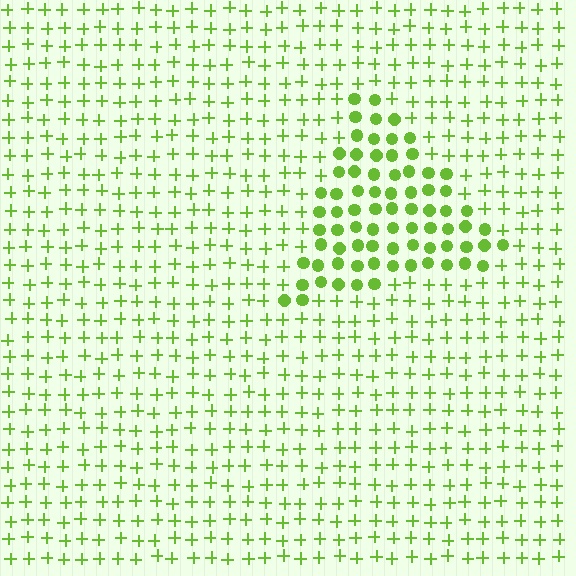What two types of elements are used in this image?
The image uses circles inside the triangle region and plus signs outside it.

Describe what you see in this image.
The image is filled with small lime elements arranged in a uniform grid. A triangle-shaped region contains circles, while the surrounding area contains plus signs. The boundary is defined purely by the change in element shape.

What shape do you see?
I see a triangle.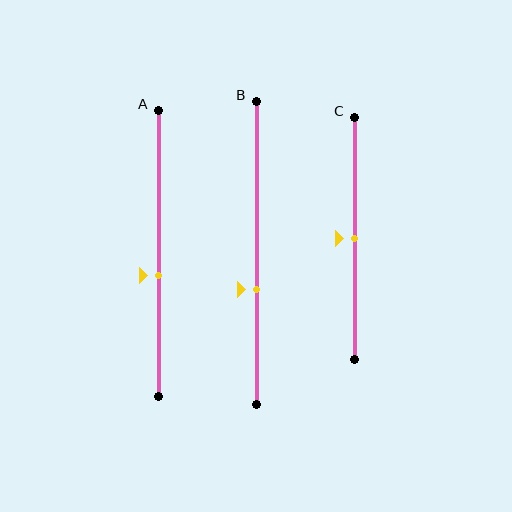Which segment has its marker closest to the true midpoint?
Segment C has its marker closest to the true midpoint.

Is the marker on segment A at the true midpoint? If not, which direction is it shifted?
No, the marker on segment A is shifted downward by about 8% of the segment length.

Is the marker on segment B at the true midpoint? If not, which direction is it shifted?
No, the marker on segment B is shifted downward by about 12% of the segment length.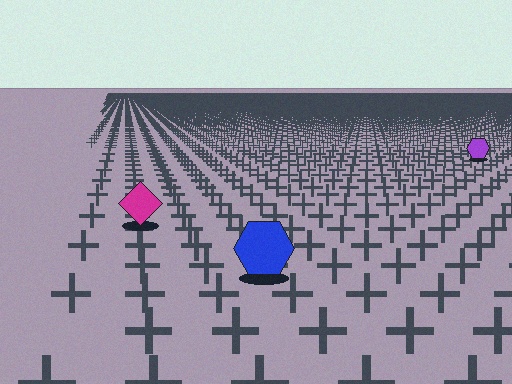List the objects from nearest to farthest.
From nearest to farthest: the blue hexagon, the magenta diamond, the purple hexagon.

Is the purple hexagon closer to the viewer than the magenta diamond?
No. The magenta diamond is closer — you can tell from the texture gradient: the ground texture is coarser near it.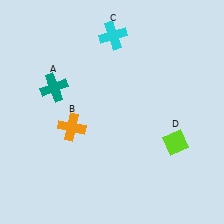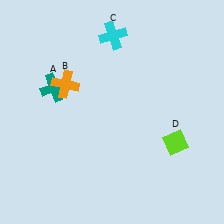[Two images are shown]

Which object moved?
The orange cross (B) moved up.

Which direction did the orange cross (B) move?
The orange cross (B) moved up.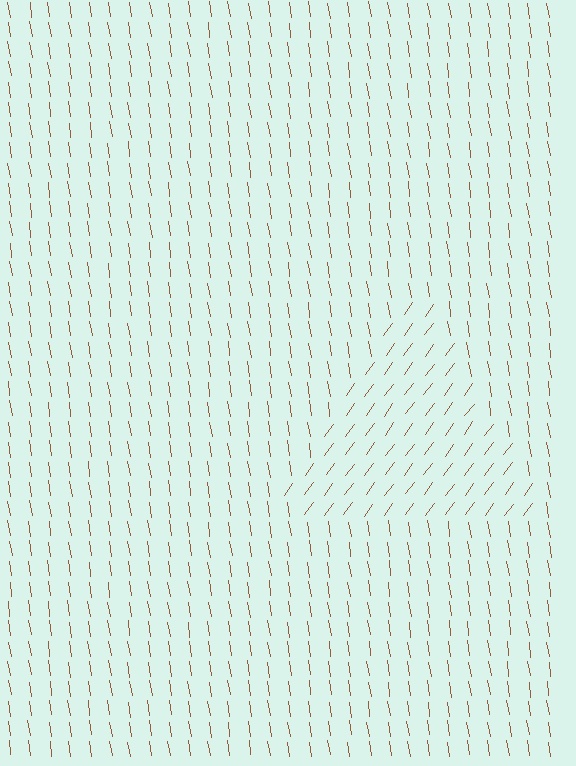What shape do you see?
I see a triangle.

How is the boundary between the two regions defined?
The boundary is defined purely by a change in line orientation (approximately 45 degrees difference). All lines are the same color and thickness.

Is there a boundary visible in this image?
Yes, there is a texture boundary formed by a change in line orientation.